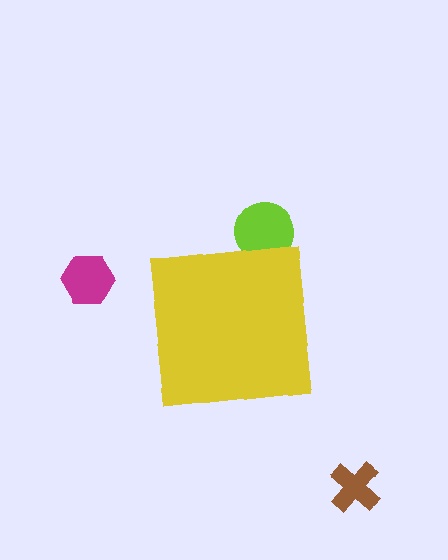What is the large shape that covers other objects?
A yellow square.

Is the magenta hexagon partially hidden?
No, the magenta hexagon is fully visible.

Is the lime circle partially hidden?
Yes, the lime circle is partially hidden behind the yellow square.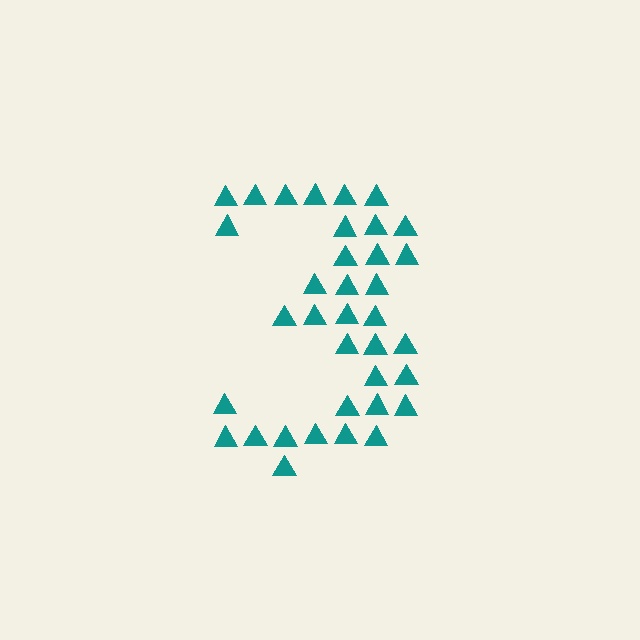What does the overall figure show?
The overall figure shows the digit 3.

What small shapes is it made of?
It is made of small triangles.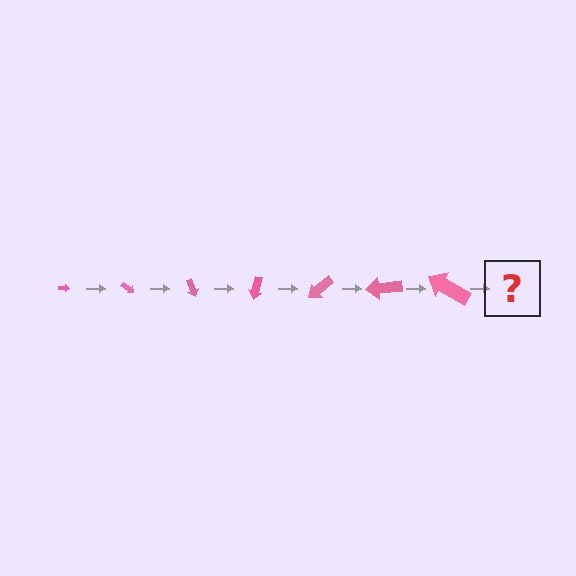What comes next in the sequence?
The next element should be an arrow, larger than the previous one and rotated 245 degrees from the start.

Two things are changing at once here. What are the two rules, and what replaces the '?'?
The two rules are that the arrow grows larger each step and it rotates 35 degrees each step. The '?' should be an arrow, larger than the previous one and rotated 245 degrees from the start.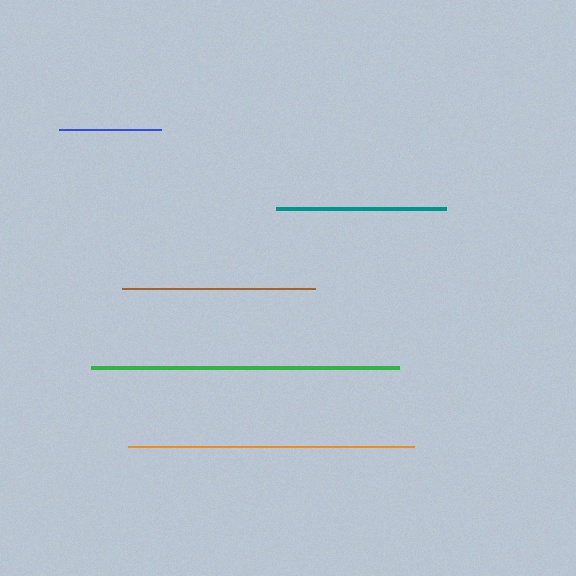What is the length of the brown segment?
The brown segment is approximately 192 pixels long.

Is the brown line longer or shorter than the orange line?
The orange line is longer than the brown line.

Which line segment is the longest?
The green line is the longest at approximately 308 pixels.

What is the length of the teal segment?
The teal segment is approximately 170 pixels long.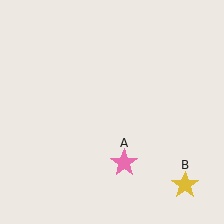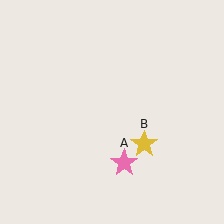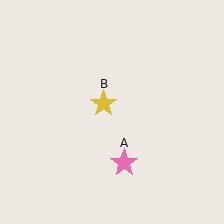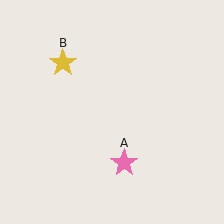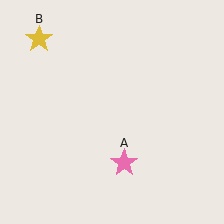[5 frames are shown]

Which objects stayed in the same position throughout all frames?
Pink star (object A) remained stationary.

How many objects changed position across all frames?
1 object changed position: yellow star (object B).